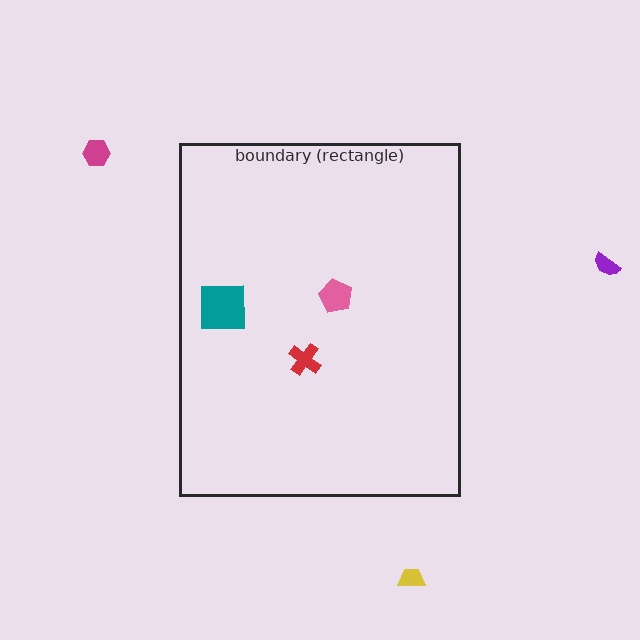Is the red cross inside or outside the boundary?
Inside.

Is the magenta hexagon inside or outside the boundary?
Outside.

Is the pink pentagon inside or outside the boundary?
Inside.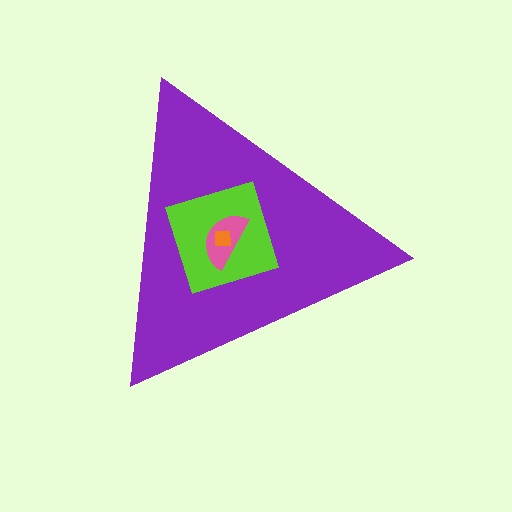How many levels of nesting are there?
4.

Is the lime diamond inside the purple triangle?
Yes.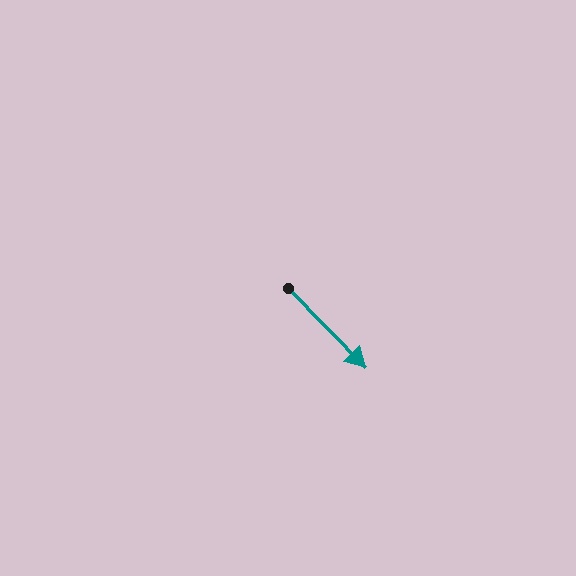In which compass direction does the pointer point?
Southeast.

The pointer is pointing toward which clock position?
Roughly 5 o'clock.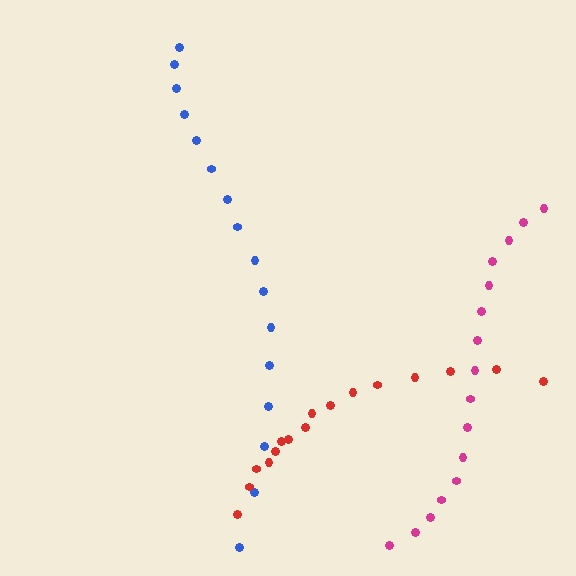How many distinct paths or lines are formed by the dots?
There are 3 distinct paths.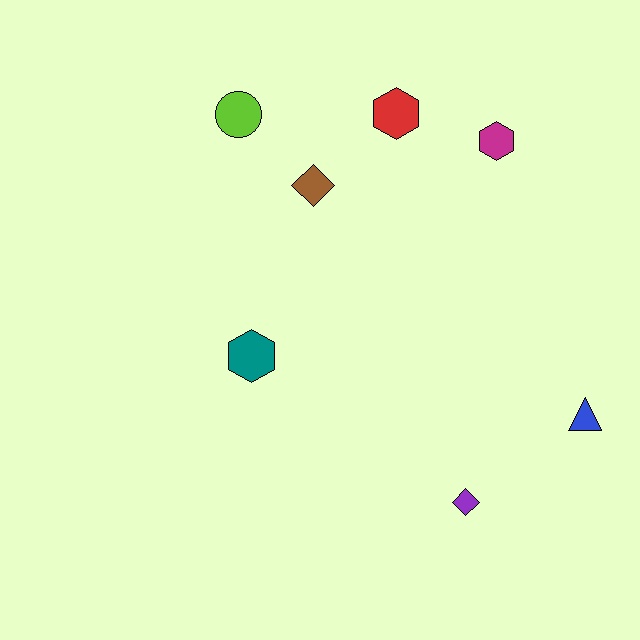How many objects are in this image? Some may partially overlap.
There are 7 objects.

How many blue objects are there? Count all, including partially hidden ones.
There is 1 blue object.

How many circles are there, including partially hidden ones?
There is 1 circle.